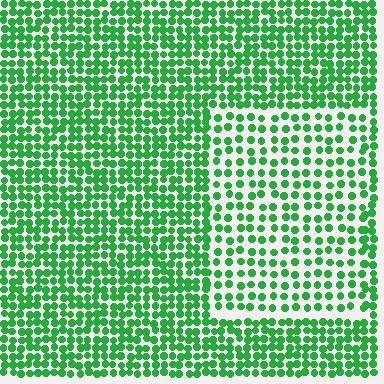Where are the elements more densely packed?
The elements are more densely packed outside the rectangle boundary.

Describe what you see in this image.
The image contains small green elements arranged at two different densities. A rectangle-shaped region is visible where the elements are less densely packed than the surrounding area.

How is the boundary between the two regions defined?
The boundary is defined by a change in element density (approximately 1.8x ratio). All elements are the same color, size, and shape.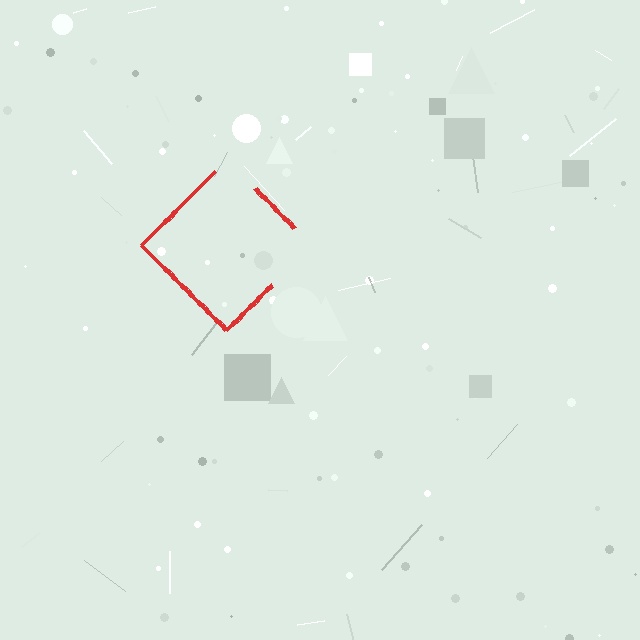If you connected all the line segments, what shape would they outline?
They would outline a diamond.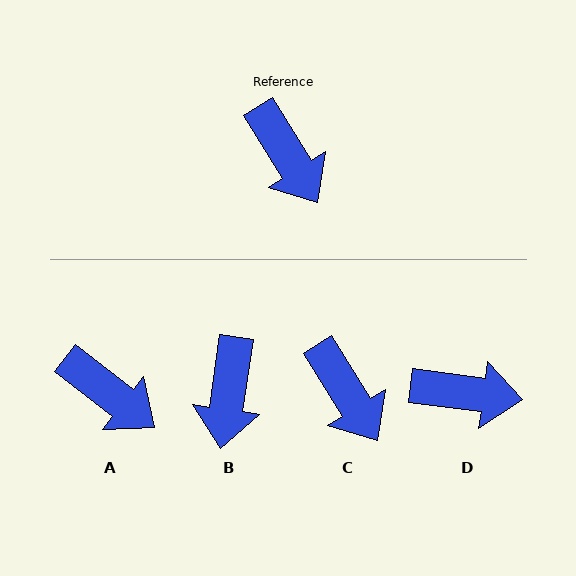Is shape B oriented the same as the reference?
No, it is off by about 40 degrees.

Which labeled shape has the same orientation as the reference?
C.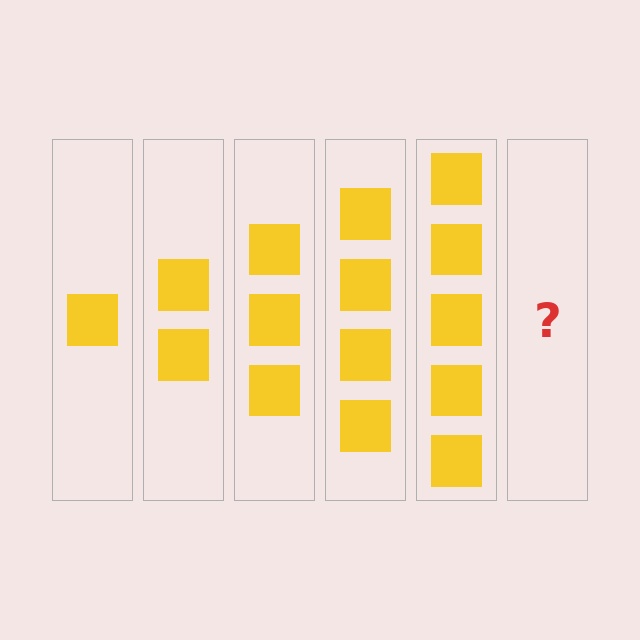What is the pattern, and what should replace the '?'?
The pattern is that each step adds one more square. The '?' should be 6 squares.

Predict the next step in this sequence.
The next step is 6 squares.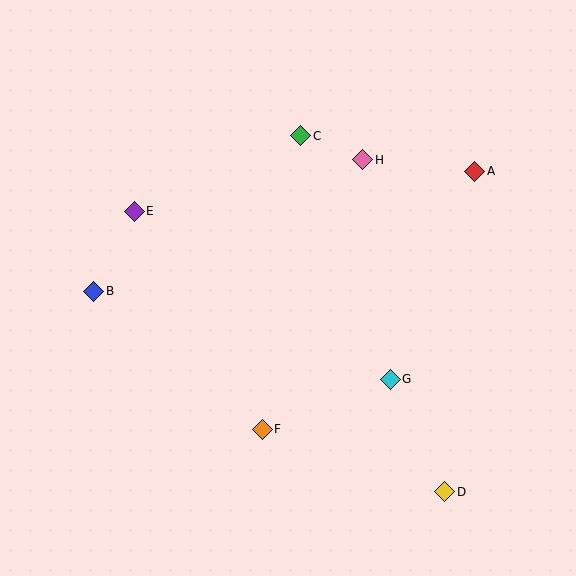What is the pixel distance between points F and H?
The distance between F and H is 288 pixels.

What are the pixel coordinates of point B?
Point B is at (94, 291).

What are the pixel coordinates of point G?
Point G is at (390, 379).